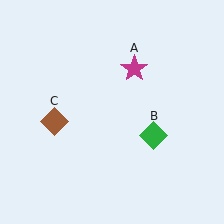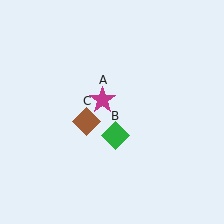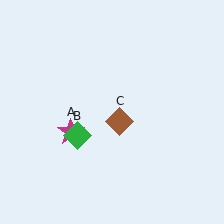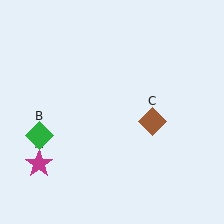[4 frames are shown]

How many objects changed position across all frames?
3 objects changed position: magenta star (object A), green diamond (object B), brown diamond (object C).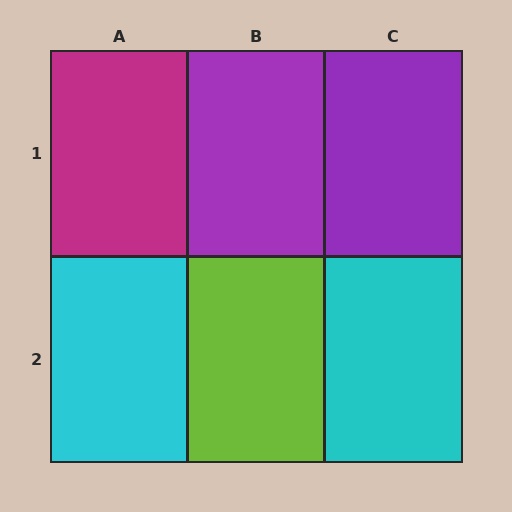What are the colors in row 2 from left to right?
Cyan, lime, cyan.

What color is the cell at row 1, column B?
Purple.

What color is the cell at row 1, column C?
Purple.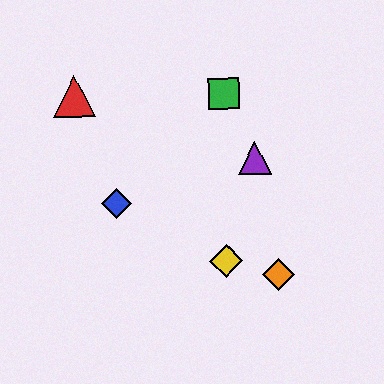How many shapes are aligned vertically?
2 shapes (the green square, the yellow diamond) are aligned vertically.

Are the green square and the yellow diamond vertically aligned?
Yes, both are at x≈224.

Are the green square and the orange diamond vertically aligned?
No, the green square is at x≈224 and the orange diamond is at x≈279.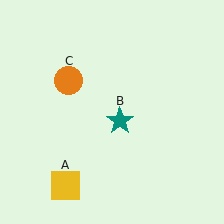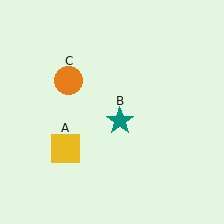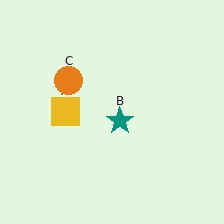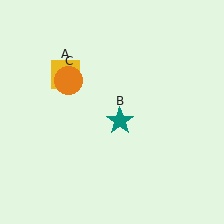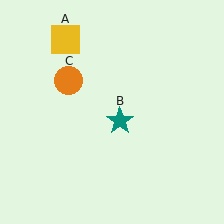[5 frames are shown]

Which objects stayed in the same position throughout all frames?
Teal star (object B) and orange circle (object C) remained stationary.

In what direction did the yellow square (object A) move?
The yellow square (object A) moved up.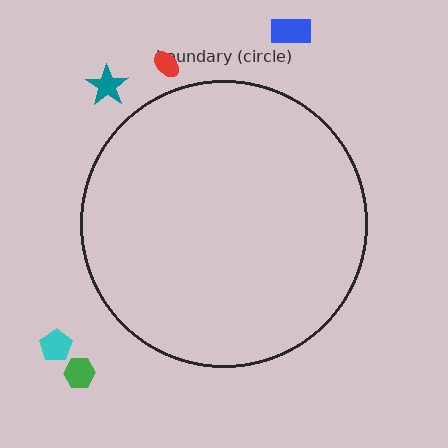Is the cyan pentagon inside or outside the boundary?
Outside.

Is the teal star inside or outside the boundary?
Outside.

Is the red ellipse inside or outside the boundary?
Outside.